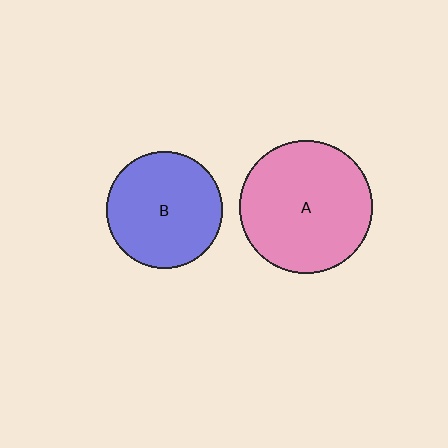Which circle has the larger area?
Circle A (pink).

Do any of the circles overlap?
No, none of the circles overlap.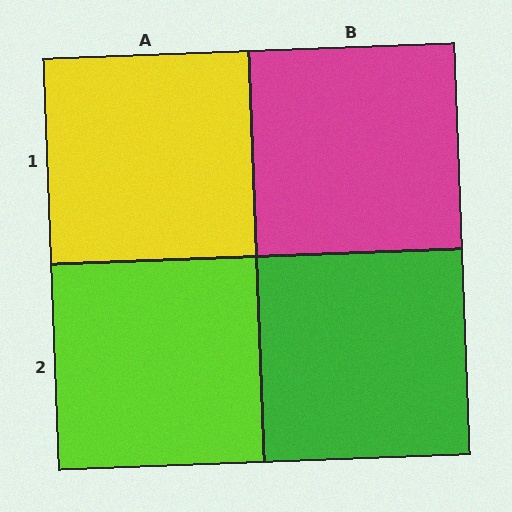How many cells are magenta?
1 cell is magenta.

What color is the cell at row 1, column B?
Magenta.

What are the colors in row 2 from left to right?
Lime, green.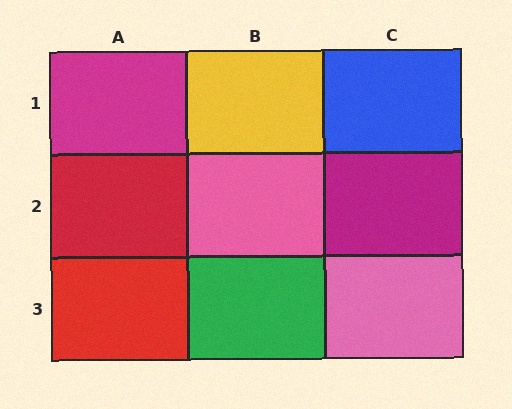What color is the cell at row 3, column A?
Red.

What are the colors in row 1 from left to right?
Magenta, yellow, blue.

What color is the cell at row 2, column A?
Red.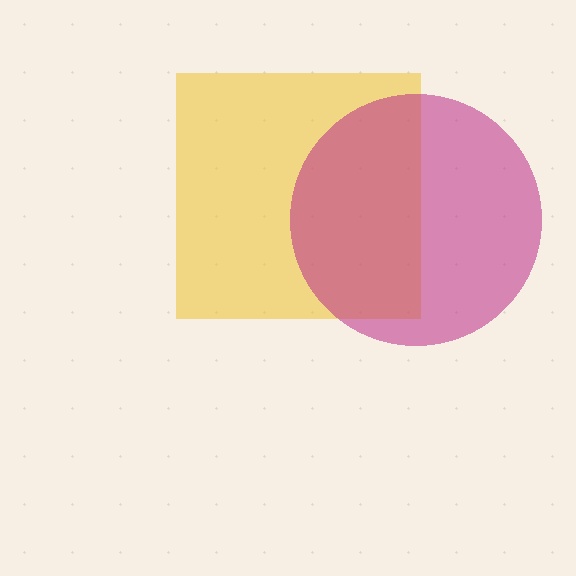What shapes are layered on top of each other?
The layered shapes are: a yellow square, a magenta circle.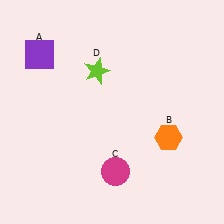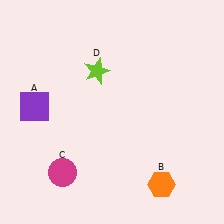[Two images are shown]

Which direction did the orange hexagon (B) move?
The orange hexagon (B) moved down.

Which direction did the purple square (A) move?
The purple square (A) moved down.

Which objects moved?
The objects that moved are: the purple square (A), the orange hexagon (B), the magenta circle (C).